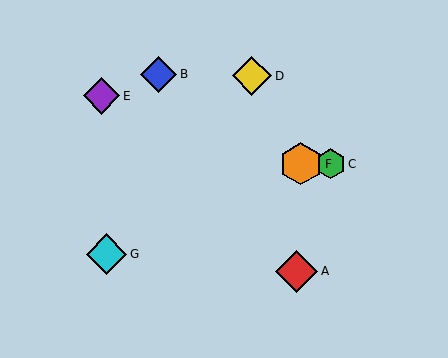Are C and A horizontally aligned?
No, C is at y≈164 and A is at y≈271.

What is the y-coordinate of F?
Object F is at y≈164.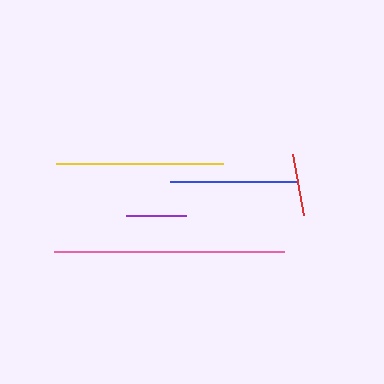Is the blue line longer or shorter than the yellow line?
The yellow line is longer than the blue line.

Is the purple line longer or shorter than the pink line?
The pink line is longer than the purple line.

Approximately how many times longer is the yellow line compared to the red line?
The yellow line is approximately 2.7 times the length of the red line.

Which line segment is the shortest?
The purple line is the shortest at approximately 61 pixels.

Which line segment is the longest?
The pink line is the longest at approximately 230 pixels.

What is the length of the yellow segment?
The yellow segment is approximately 168 pixels long.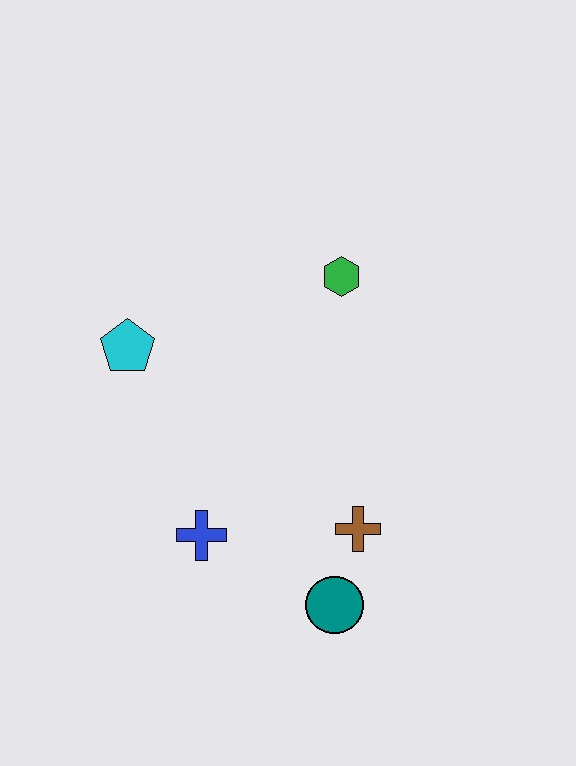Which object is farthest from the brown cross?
The cyan pentagon is farthest from the brown cross.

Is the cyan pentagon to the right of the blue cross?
No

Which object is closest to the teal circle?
The brown cross is closest to the teal circle.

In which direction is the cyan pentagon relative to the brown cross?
The cyan pentagon is to the left of the brown cross.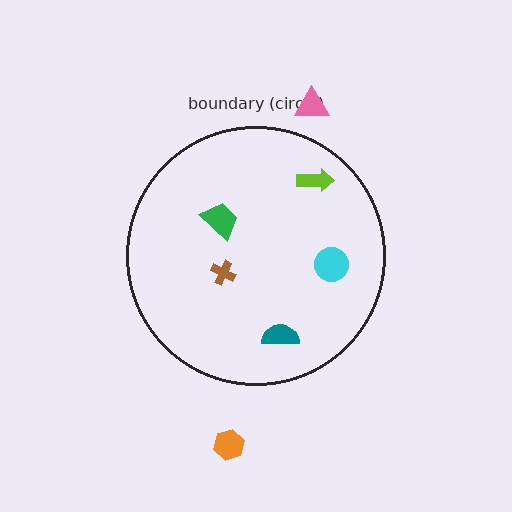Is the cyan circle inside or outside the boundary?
Inside.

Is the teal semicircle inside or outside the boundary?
Inside.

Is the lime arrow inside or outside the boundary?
Inside.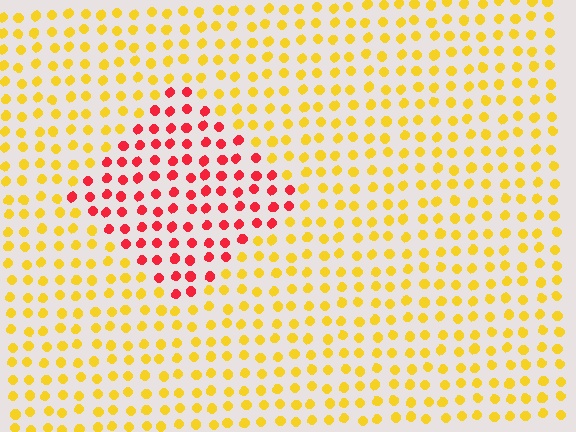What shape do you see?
I see a diamond.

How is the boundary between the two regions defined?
The boundary is defined purely by a slight shift in hue (about 57 degrees). Spacing, size, and orientation are identical on both sides.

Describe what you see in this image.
The image is filled with small yellow elements in a uniform arrangement. A diamond-shaped region is visible where the elements are tinted to a slightly different hue, forming a subtle color boundary.